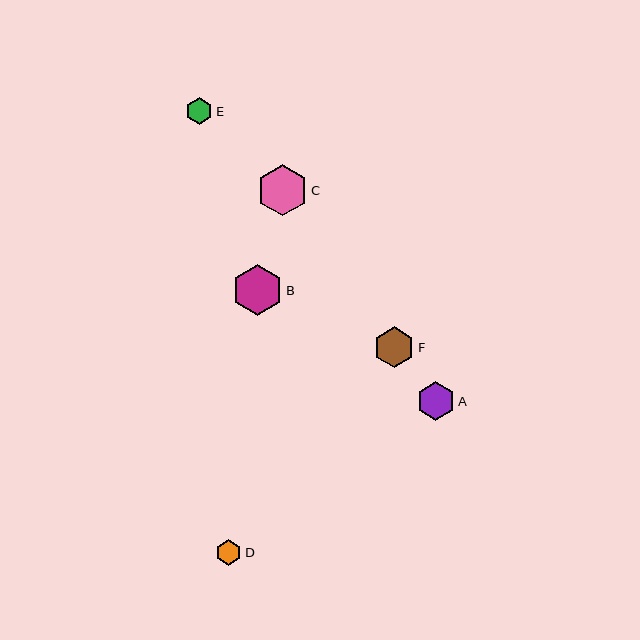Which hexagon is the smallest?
Hexagon D is the smallest with a size of approximately 25 pixels.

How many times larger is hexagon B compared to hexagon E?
Hexagon B is approximately 1.9 times the size of hexagon E.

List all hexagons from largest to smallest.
From largest to smallest: C, B, F, A, E, D.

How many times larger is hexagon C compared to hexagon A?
Hexagon C is approximately 1.3 times the size of hexagon A.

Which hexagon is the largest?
Hexagon C is the largest with a size of approximately 51 pixels.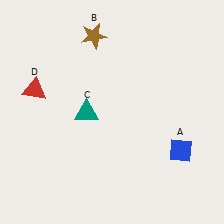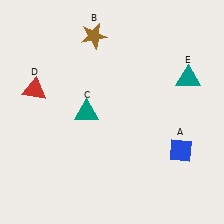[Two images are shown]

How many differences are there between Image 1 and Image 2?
There is 1 difference between the two images.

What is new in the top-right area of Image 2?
A teal triangle (E) was added in the top-right area of Image 2.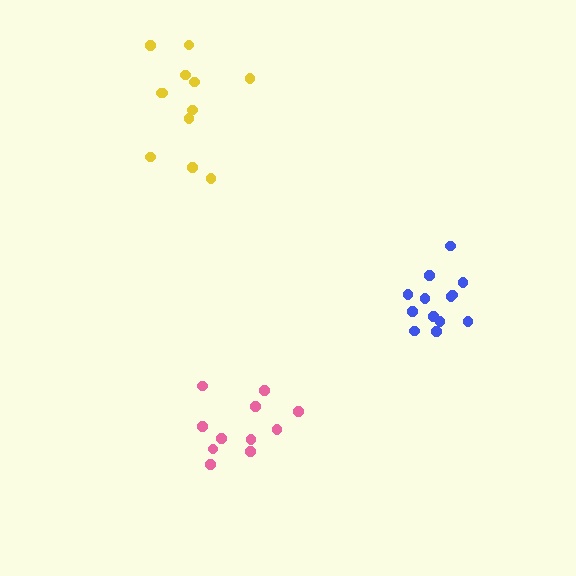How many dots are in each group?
Group 1: 11 dots, Group 2: 14 dots, Group 3: 12 dots (37 total).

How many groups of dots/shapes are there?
There are 3 groups.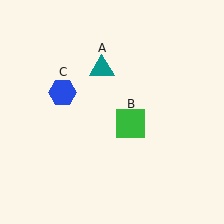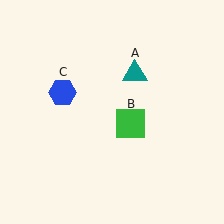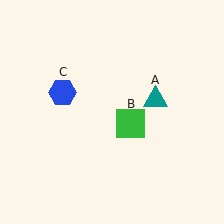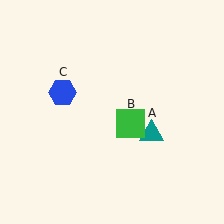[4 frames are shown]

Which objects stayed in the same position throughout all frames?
Green square (object B) and blue hexagon (object C) remained stationary.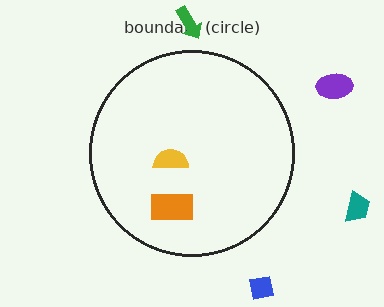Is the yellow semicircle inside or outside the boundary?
Inside.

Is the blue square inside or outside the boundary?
Outside.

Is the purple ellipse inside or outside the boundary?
Outside.